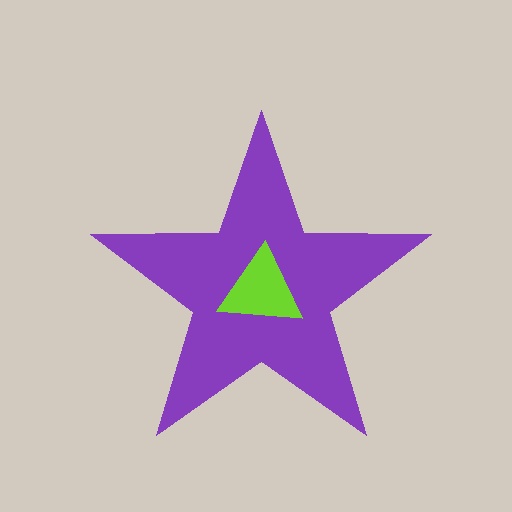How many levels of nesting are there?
2.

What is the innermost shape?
The lime triangle.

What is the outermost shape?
The purple star.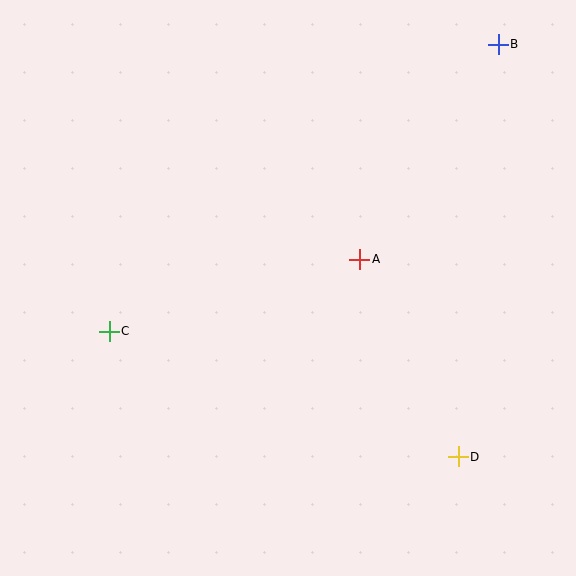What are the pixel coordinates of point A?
Point A is at (360, 259).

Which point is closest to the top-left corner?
Point C is closest to the top-left corner.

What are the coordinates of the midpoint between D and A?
The midpoint between D and A is at (409, 358).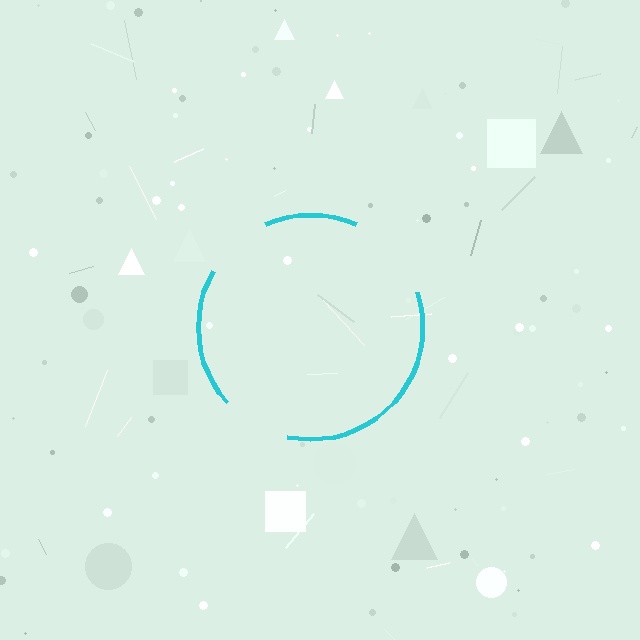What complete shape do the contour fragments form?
The contour fragments form a circle.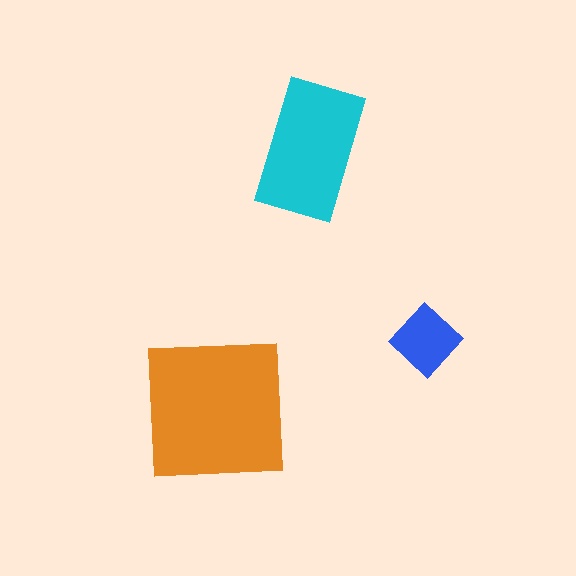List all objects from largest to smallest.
The orange square, the cyan rectangle, the blue diamond.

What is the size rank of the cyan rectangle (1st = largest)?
2nd.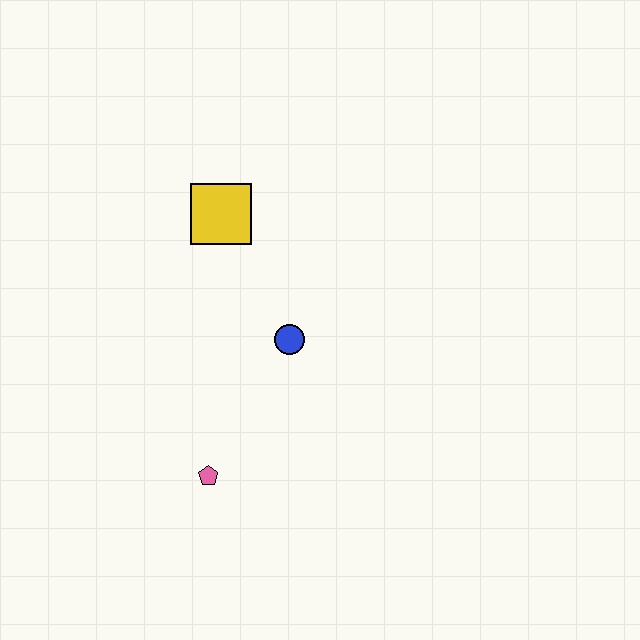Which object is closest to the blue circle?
The yellow square is closest to the blue circle.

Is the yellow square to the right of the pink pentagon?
Yes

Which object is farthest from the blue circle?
The pink pentagon is farthest from the blue circle.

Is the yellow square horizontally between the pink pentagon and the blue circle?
Yes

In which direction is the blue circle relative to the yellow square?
The blue circle is below the yellow square.